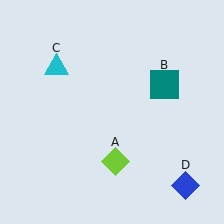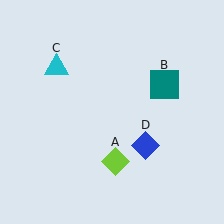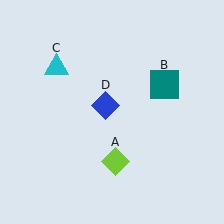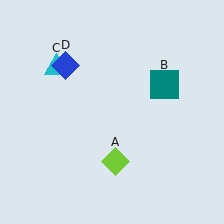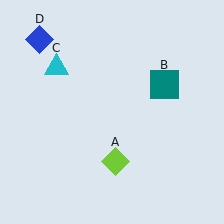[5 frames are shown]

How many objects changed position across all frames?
1 object changed position: blue diamond (object D).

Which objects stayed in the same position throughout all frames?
Lime diamond (object A) and teal square (object B) and cyan triangle (object C) remained stationary.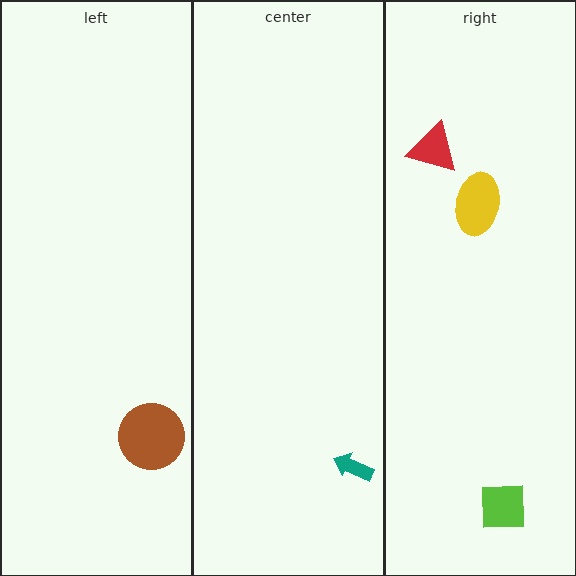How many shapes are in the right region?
3.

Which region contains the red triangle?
The right region.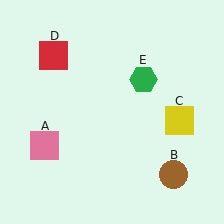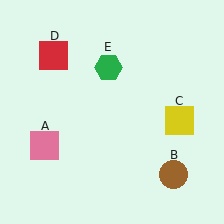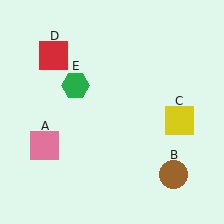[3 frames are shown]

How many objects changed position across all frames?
1 object changed position: green hexagon (object E).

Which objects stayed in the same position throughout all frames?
Pink square (object A) and brown circle (object B) and yellow square (object C) and red square (object D) remained stationary.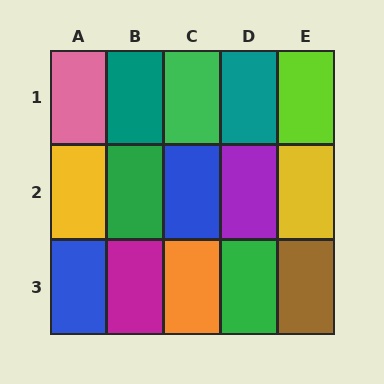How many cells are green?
3 cells are green.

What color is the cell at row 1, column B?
Teal.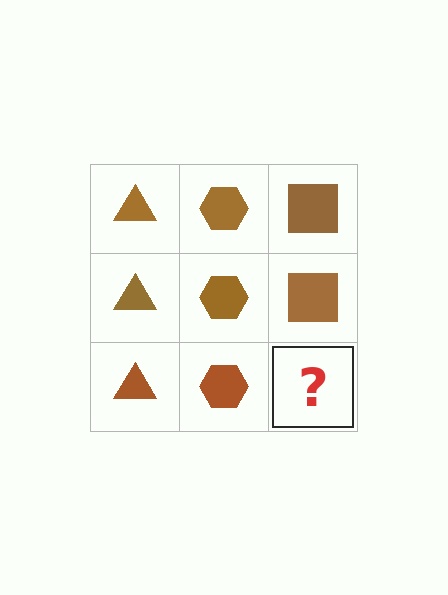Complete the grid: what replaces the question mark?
The question mark should be replaced with a brown square.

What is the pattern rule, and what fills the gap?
The rule is that each column has a consistent shape. The gap should be filled with a brown square.